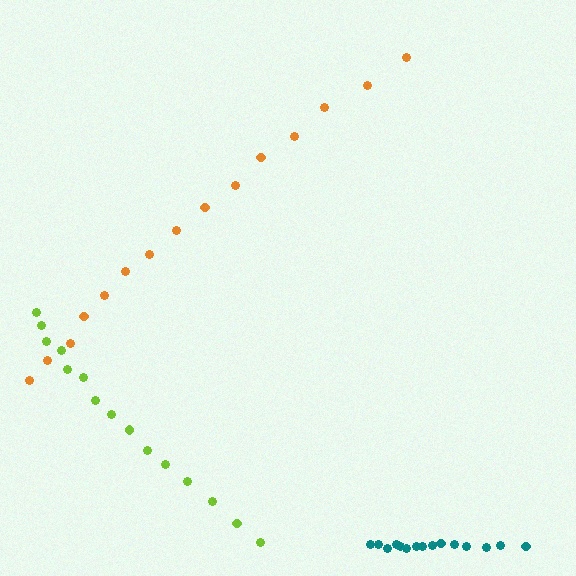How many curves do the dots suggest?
There are 3 distinct paths.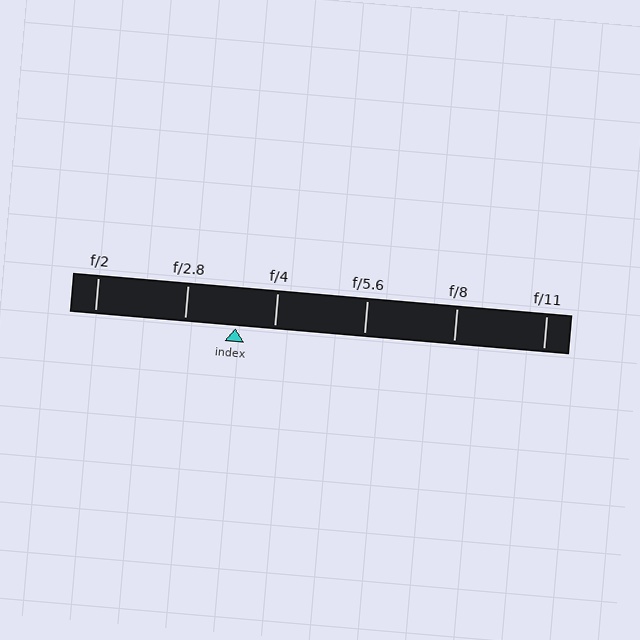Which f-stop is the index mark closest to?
The index mark is closest to f/4.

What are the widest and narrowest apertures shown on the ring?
The widest aperture shown is f/2 and the narrowest is f/11.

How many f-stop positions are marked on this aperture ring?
There are 6 f-stop positions marked.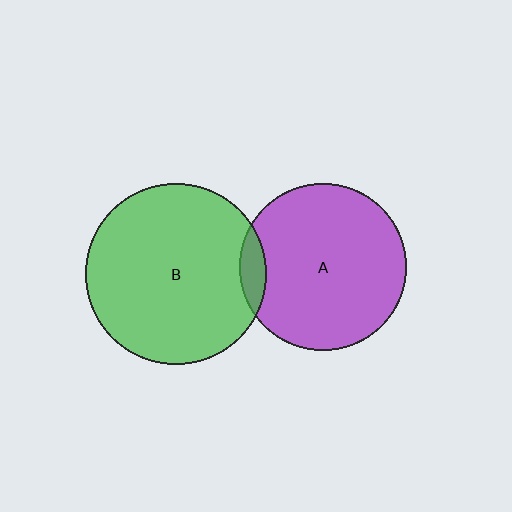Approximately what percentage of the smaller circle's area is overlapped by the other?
Approximately 10%.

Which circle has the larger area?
Circle B (green).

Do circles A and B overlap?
Yes.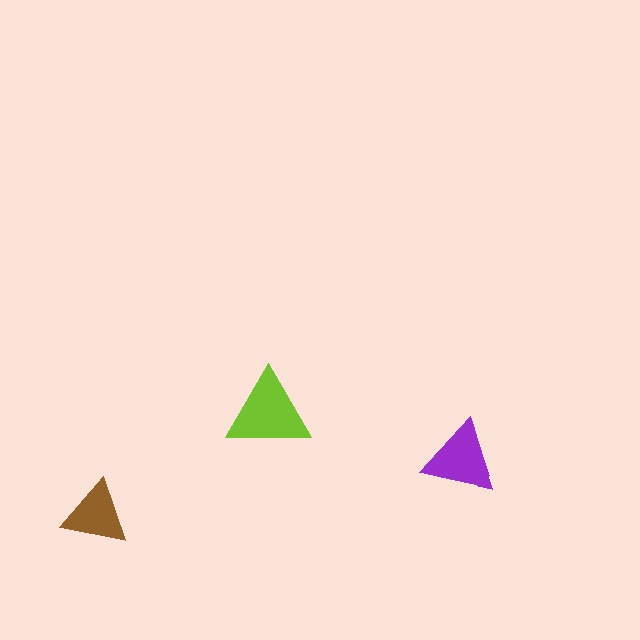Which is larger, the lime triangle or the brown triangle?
The lime one.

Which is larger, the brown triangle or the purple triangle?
The purple one.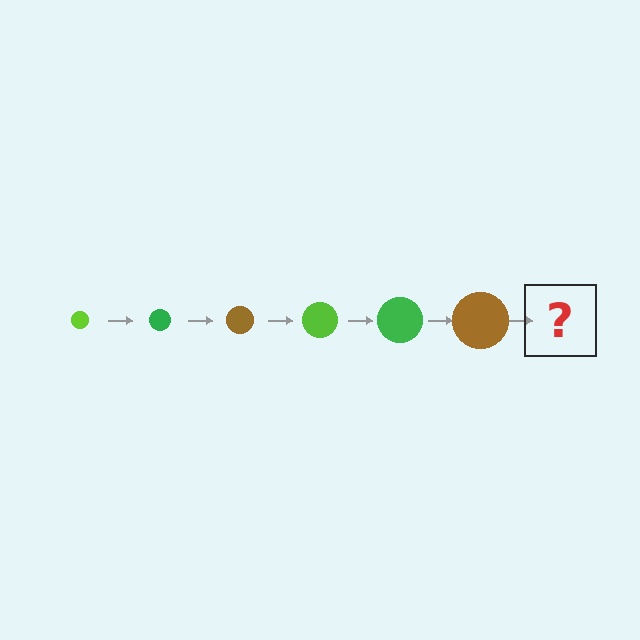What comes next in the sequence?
The next element should be a lime circle, larger than the previous one.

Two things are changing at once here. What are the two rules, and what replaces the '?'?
The two rules are that the circle grows larger each step and the color cycles through lime, green, and brown. The '?' should be a lime circle, larger than the previous one.